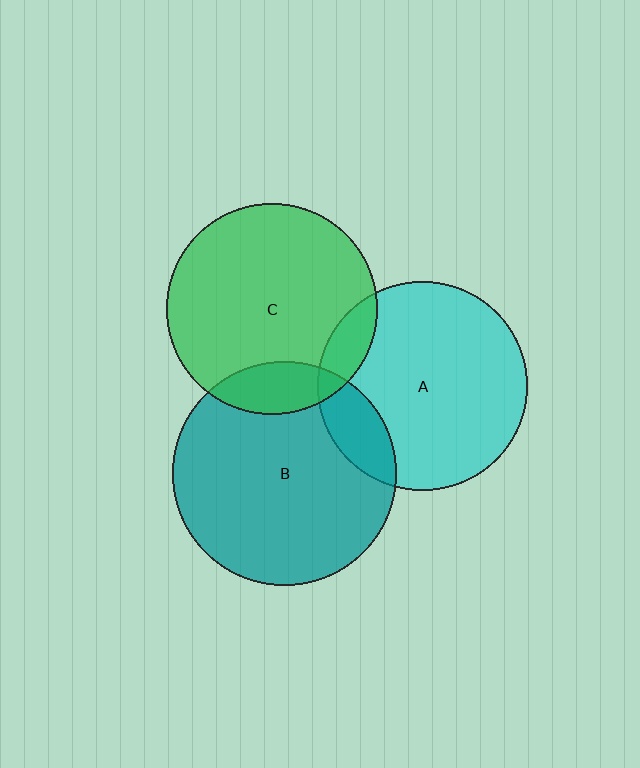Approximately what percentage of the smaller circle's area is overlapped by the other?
Approximately 10%.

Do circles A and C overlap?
Yes.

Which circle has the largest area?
Circle B (teal).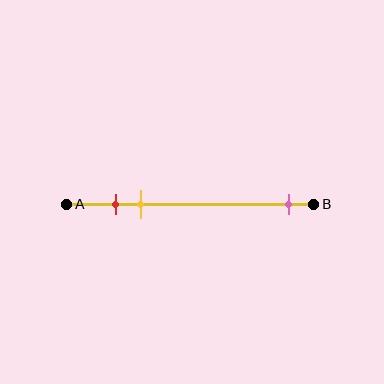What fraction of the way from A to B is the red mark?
The red mark is approximately 20% (0.2) of the way from A to B.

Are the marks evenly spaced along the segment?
No, the marks are not evenly spaced.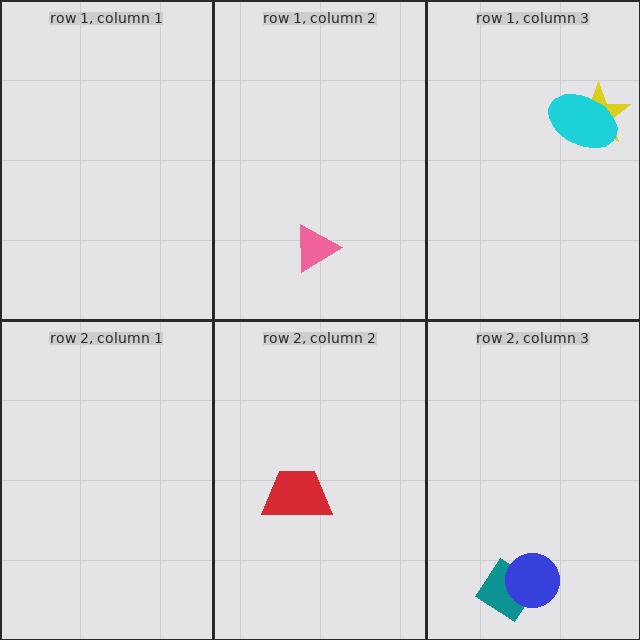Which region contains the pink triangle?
The row 1, column 2 region.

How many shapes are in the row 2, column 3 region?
2.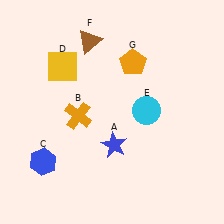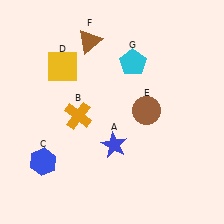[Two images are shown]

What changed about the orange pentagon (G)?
In Image 1, G is orange. In Image 2, it changed to cyan.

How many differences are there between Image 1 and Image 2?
There are 2 differences between the two images.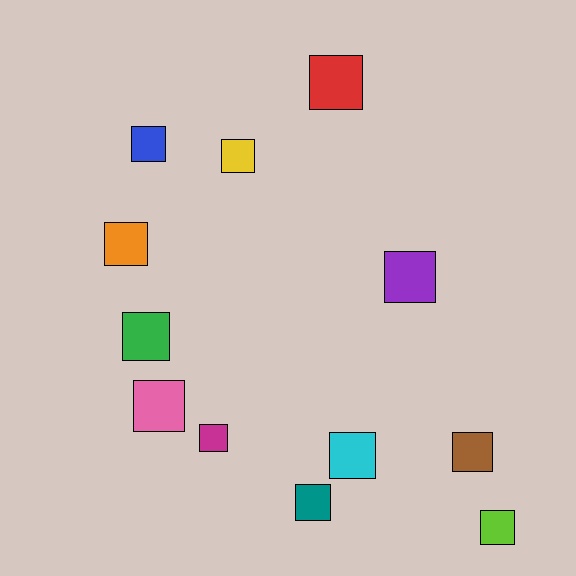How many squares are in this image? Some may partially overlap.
There are 12 squares.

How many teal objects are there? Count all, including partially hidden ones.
There is 1 teal object.